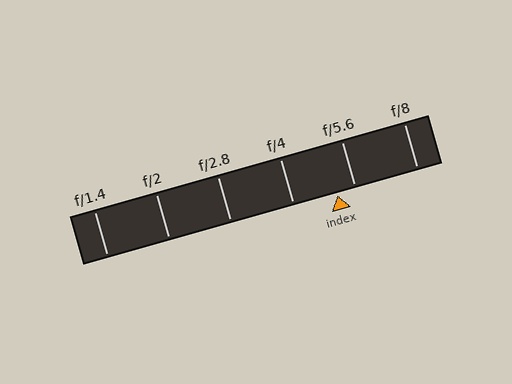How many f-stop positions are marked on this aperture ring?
There are 6 f-stop positions marked.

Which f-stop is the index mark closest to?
The index mark is closest to f/5.6.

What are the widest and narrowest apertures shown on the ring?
The widest aperture shown is f/1.4 and the narrowest is f/8.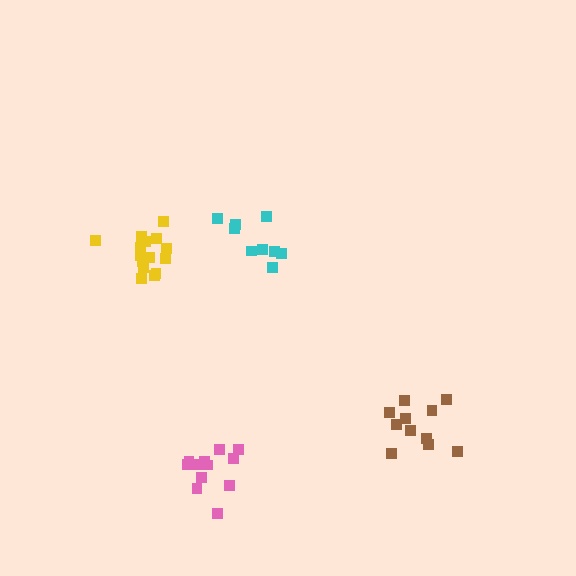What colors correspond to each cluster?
The clusters are colored: cyan, brown, pink, yellow.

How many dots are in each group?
Group 1: 9 dots, Group 2: 11 dots, Group 3: 12 dots, Group 4: 15 dots (47 total).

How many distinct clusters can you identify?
There are 4 distinct clusters.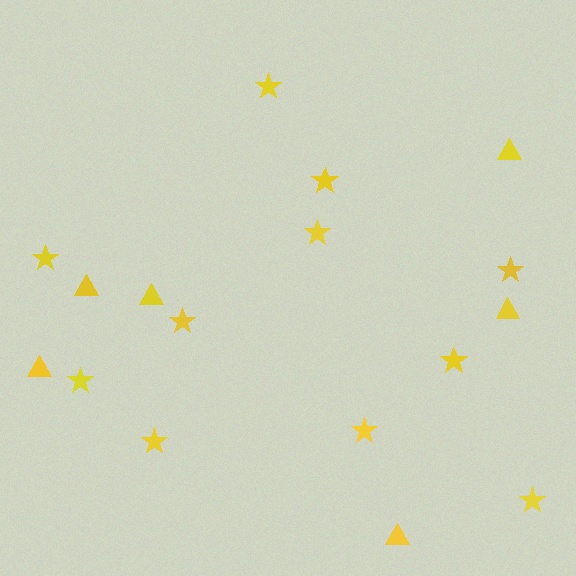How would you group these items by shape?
There are 2 groups: one group of triangles (6) and one group of stars (11).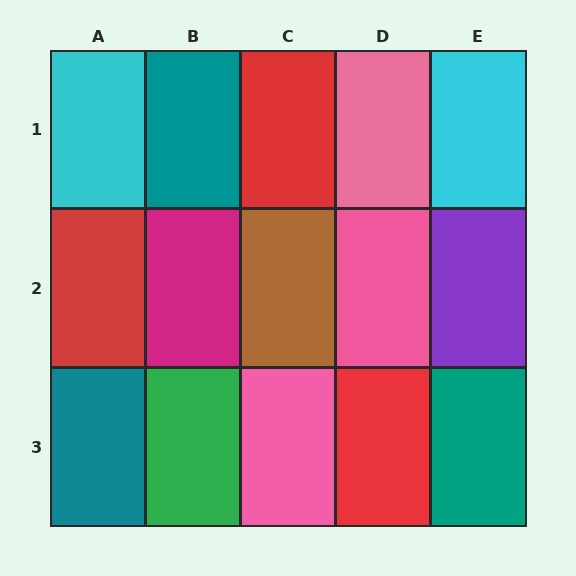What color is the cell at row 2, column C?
Brown.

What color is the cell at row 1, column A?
Cyan.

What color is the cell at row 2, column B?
Magenta.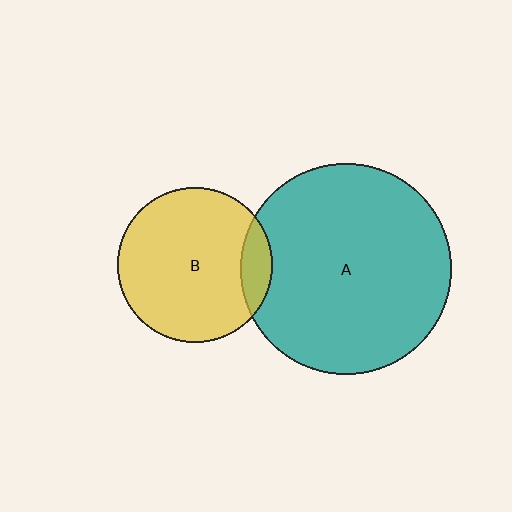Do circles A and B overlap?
Yes.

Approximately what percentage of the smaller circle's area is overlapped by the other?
Approximately 10%.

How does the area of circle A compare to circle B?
Approximately 1.9 times.